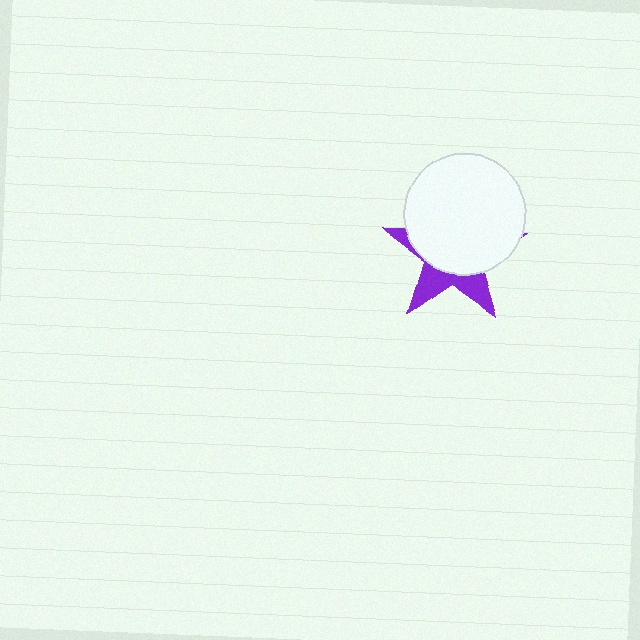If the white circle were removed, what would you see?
You would see the complete purple star.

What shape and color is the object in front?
The object in front is a white circle.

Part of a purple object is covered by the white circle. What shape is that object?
It is a star.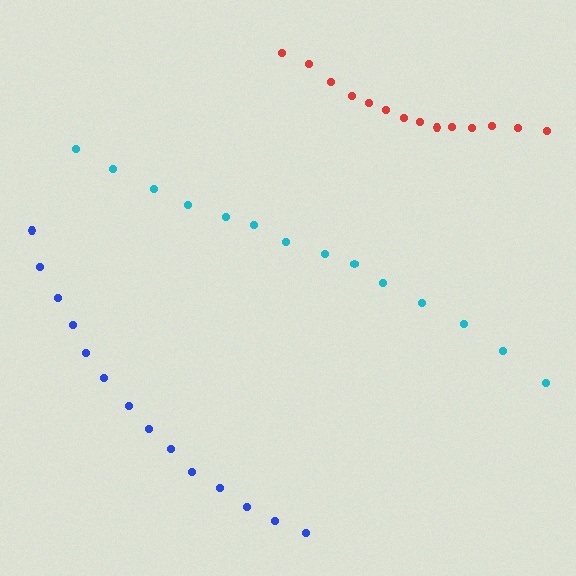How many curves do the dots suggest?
There are 3 distinct paths.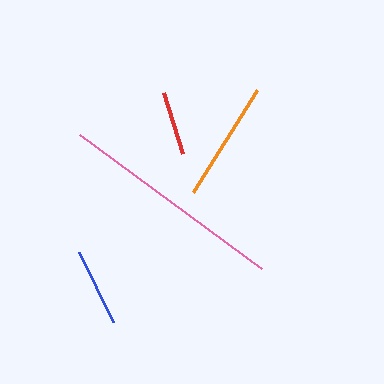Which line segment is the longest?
The pink line is the longest at approximately 226 pixels.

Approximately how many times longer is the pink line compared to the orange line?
The pink line is approximately 1.9 times the length of the orange line.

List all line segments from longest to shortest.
From longest to shortest: pink, orange, blue, red.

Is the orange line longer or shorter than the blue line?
The orange line is longer than the blue line.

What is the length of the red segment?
The red segment is approximately 63 pixels long.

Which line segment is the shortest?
The red line is the shortest at approximately 63 pixels.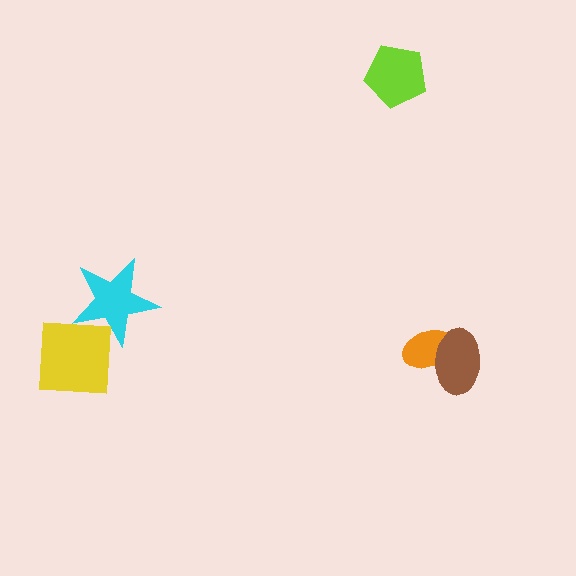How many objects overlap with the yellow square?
1 object overlaps with the yellow square.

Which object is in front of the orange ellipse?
The brown ellipse is in front of the orange ellipse.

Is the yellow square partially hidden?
No, no other shape covers it.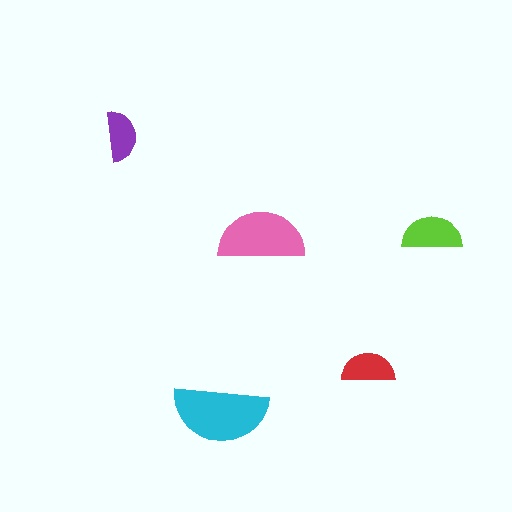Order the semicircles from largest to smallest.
the cyan one, the pink one, the lime one, the red one, the purple one.